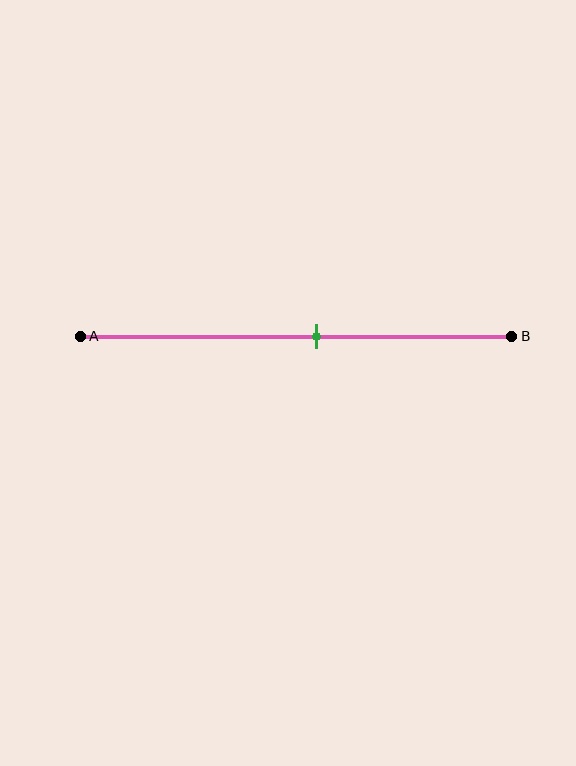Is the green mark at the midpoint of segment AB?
No, the mark is at about 55% from A, not at the 50% midpoint.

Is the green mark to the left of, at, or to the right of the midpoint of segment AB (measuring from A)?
The green mark is to the right of the midpoint of segment AB.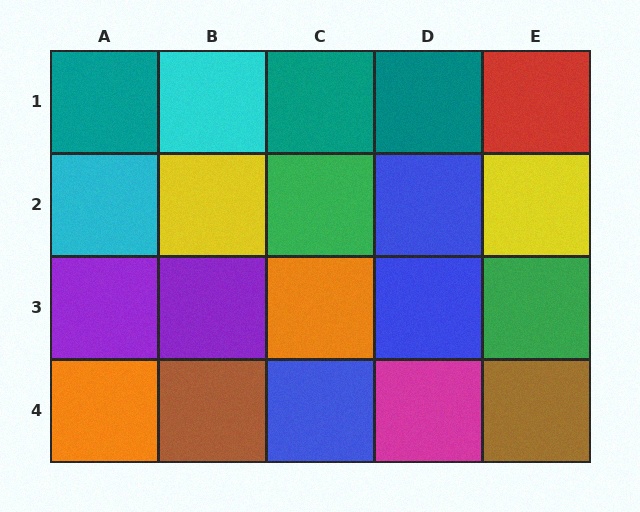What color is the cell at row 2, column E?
Yellow.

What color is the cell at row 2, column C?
Green.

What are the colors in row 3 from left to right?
Purple, purple, orange, blue, green.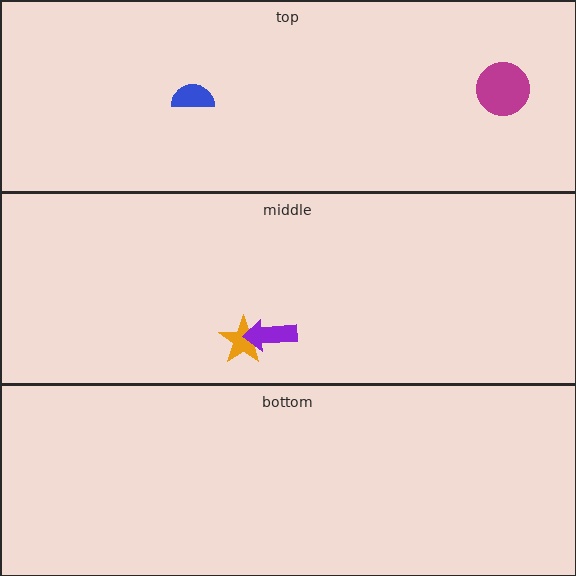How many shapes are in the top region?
2.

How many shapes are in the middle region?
2.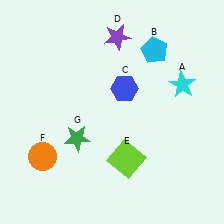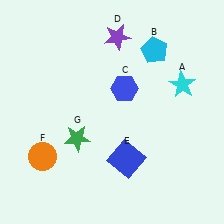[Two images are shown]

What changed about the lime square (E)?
In Image 1, E is lime. In Image 2, it changed to blue.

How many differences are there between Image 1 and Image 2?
There is 1 difference between the two images.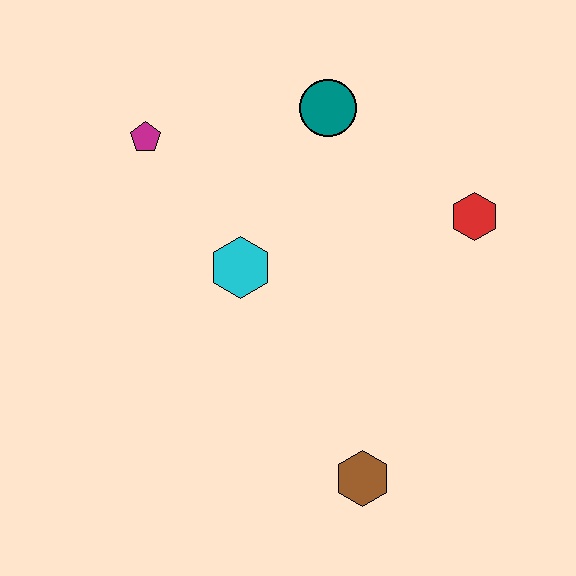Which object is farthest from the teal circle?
The brown hexagon is farthest from the teal circle.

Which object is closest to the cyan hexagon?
The magenta pentagon is closest to the cyan hexagon.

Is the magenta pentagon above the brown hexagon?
Yes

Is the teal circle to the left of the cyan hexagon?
No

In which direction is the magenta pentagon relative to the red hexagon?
The magenta pentagon is to the left of the red hexagon.